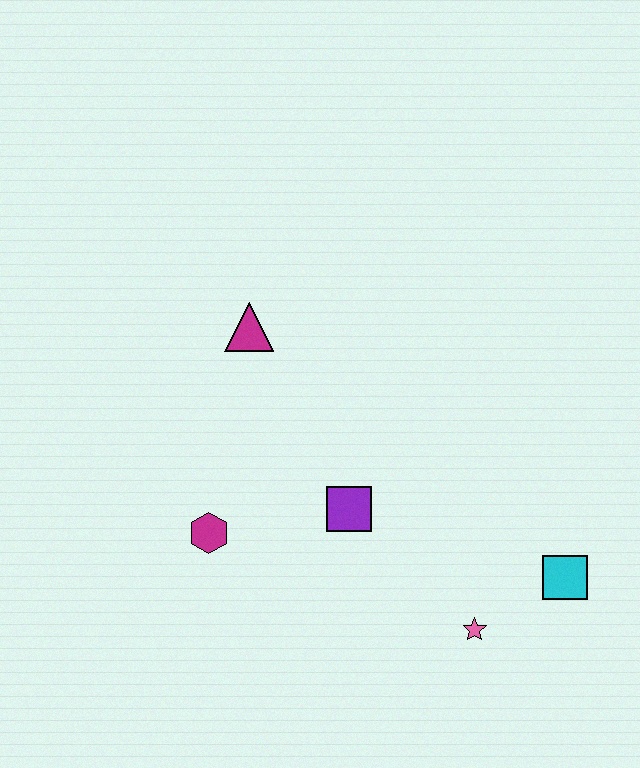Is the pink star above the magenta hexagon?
No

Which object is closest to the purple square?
The magenta hexagon is closest to the purple square.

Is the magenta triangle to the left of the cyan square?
Yes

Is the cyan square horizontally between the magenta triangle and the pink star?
No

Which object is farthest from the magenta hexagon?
The cyan square is farthest from the magenta hexagon.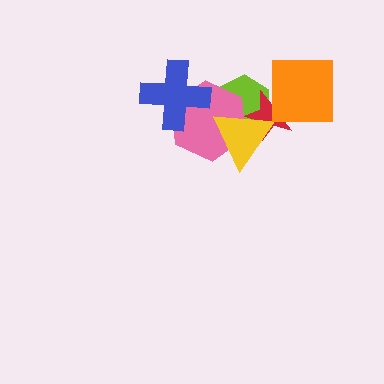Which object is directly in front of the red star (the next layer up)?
The yellow triangle is directly in front of the red star.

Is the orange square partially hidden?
No, no other shape covers it.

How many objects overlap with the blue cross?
1 object overlaps with the blue cross.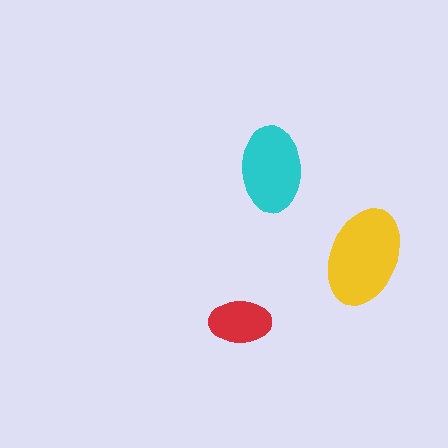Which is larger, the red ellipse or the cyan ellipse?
The cyan one.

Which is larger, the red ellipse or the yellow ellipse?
The yellow one.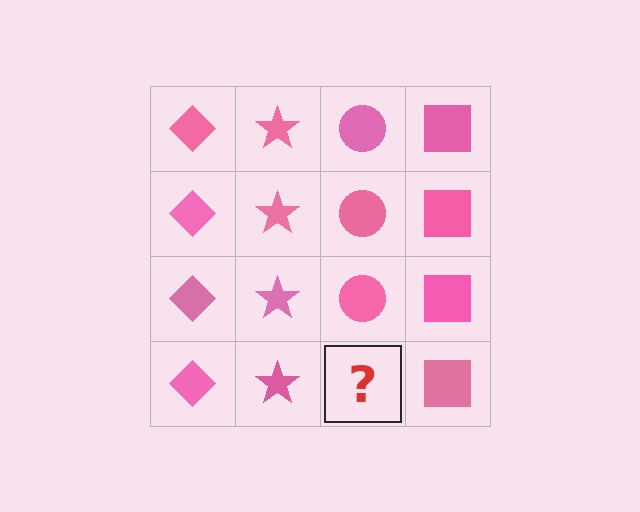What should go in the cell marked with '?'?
The missing cell should contain a pink circle.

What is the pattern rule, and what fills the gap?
The rule is that each column has a consistent shape. The gap should be filled with a pink circle.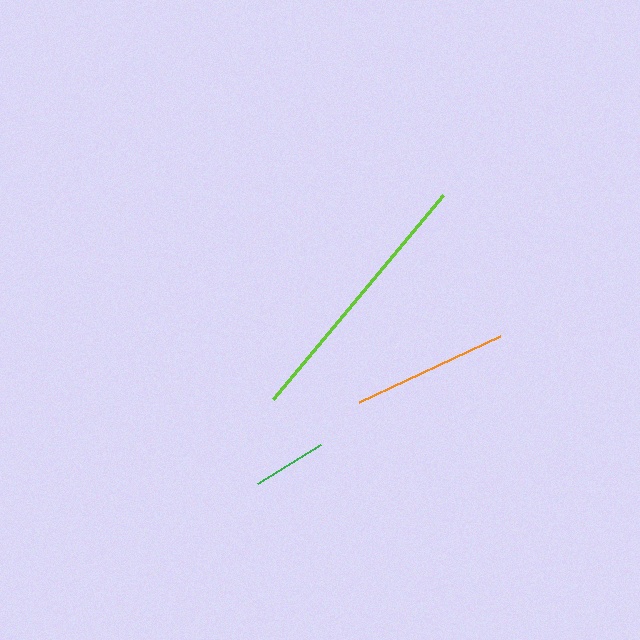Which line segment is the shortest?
The green line is the shortest at approximately 75 pixels.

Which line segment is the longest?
The lime line is the longest at approximately 266 pixels.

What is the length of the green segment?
The green segment is approximately 75 pixels long.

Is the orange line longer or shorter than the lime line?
The lime line is longer than the orange line.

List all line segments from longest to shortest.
From longest to shortest: lime, orange, green.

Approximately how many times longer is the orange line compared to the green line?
The orange line is approximately 2.1 times the length of the green line.